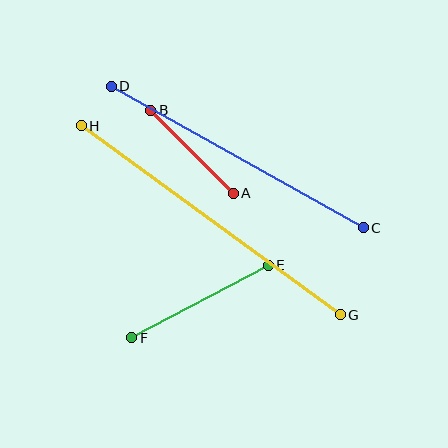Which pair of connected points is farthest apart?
Points G and H are farthest apart.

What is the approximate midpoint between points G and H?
The midpoint is at approximately (211, 220) pixels.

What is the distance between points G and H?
The distance is approximately 320 pixels.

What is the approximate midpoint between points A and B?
The midpoint is at approximately (192, 152) pixels.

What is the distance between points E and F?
The distance is approximately 155 pixels.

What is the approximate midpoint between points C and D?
The midpoint is at approximately (237, 157) pixels.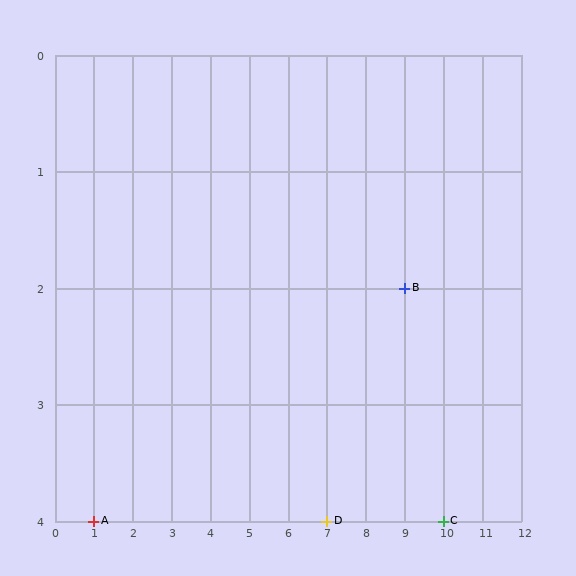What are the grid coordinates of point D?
Point D is at grid coordinates (7, 4).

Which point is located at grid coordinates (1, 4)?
Point A is at (1, 4).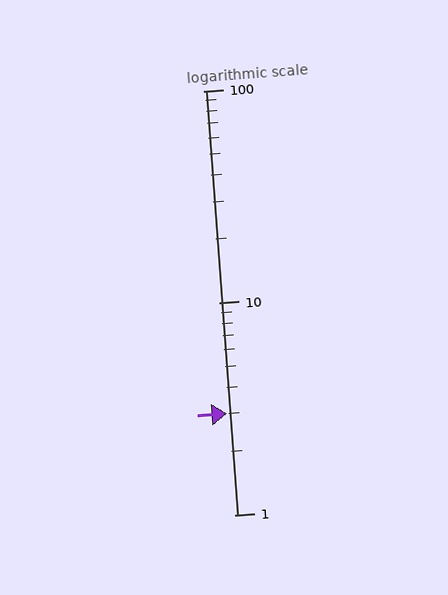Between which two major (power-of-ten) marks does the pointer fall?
The pointer is between 1 and 10.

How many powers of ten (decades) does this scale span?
The scale spans 2 decades, from 1 to 100.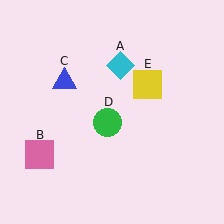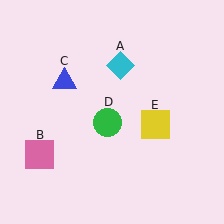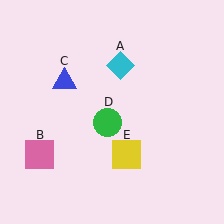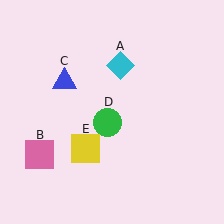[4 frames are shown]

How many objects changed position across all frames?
1 object changed position: yellow square (object E).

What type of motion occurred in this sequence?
The yellow square (object E) rotated clockwise around the center of the scene.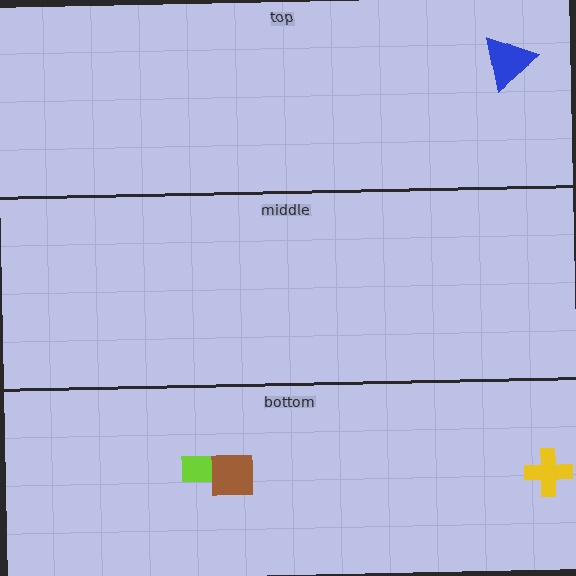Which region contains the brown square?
The bottom region.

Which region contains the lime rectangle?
The bottom region.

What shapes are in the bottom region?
The lime rectangle, the brown square, the yellow cross.